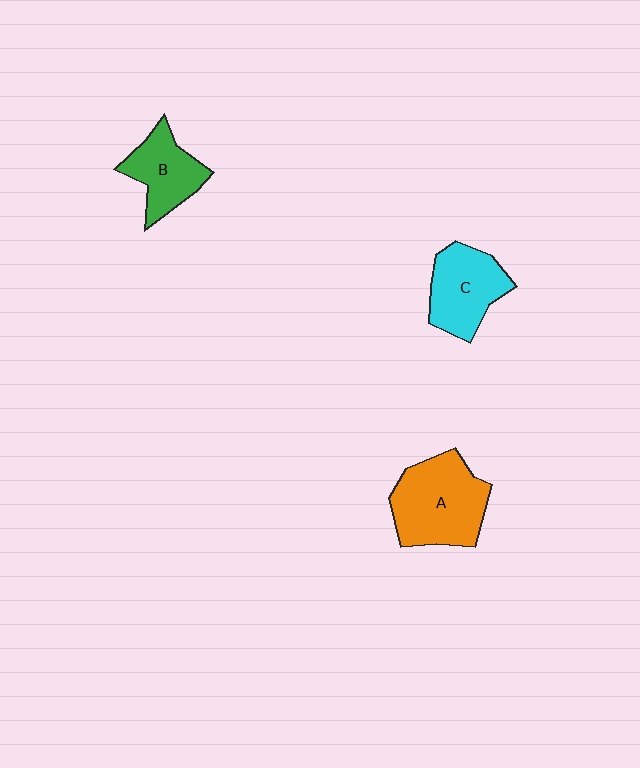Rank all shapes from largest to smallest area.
From largest to smallest: A (orange), C (cyan), B (green).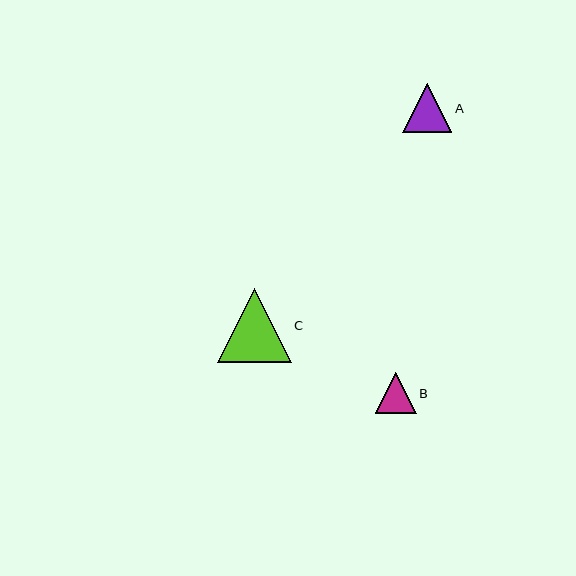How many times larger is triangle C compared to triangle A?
Triangle C is approximately 1.5 times the size of triangle A.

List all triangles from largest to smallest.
From largest to smallest: C, A, B.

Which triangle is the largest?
Triangle C is the largest with a size of approximately 73 pixels.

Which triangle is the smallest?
Triangle B is the smallest with a size of approximately 41 pixels.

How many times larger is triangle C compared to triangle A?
Triangle C is approximately 1.5 times the size of triangle A.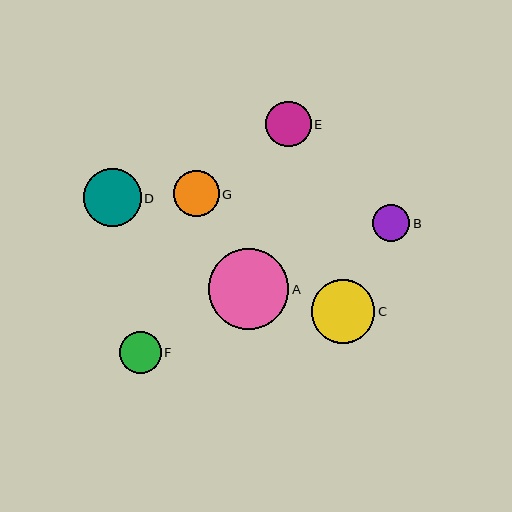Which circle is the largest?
Circle A is the largest with a size of approximately 81 pixels.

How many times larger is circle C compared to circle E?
Circle C is approximately 1.4 times the size of circle E.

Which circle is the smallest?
Circle B is the smallest with a size of approximately 37 pixels.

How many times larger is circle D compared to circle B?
Circle D is approximately 1.6 times the size of circle B.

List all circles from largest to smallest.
From largest to smallest: A, C, D, G, E, F, B.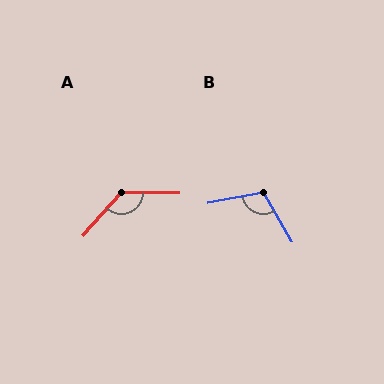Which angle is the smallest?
B, at approximately 109 degrees.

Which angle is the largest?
A, at approximately 131 degrees.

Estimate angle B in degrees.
Approximately 109 degrees.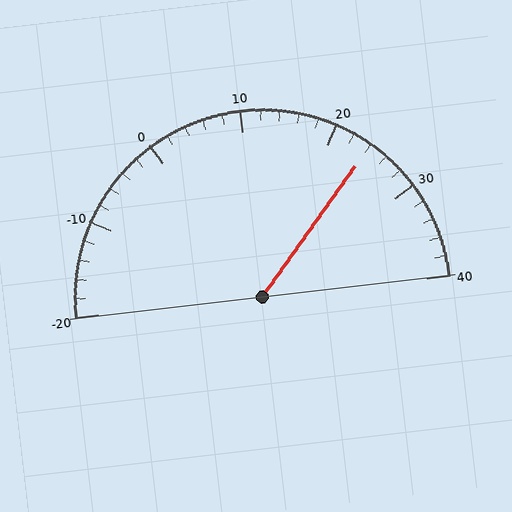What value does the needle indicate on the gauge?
The needle indicates approximately 24.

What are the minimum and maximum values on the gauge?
The gauge ranges from -20 to 40.